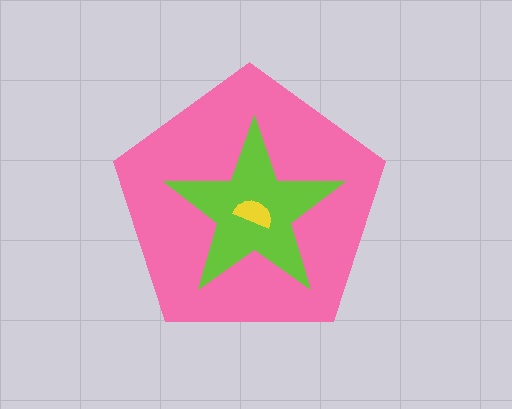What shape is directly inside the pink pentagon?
The lime star.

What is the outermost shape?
The pink pentagon.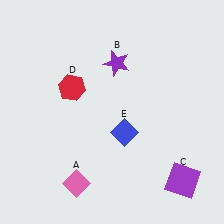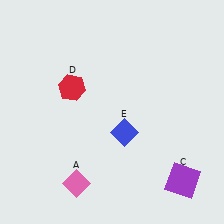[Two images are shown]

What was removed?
The purple star (B) was removed in Image 2.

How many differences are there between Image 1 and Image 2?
There is 1 difference between the two images.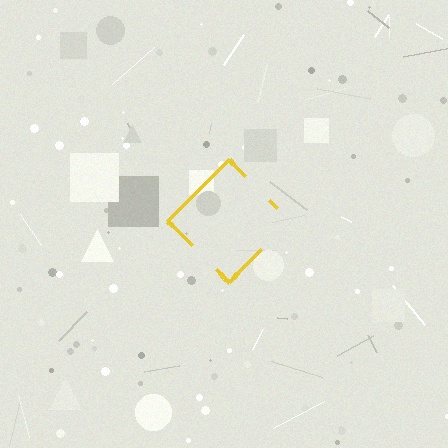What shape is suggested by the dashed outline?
The dashed outline suggests a diamond.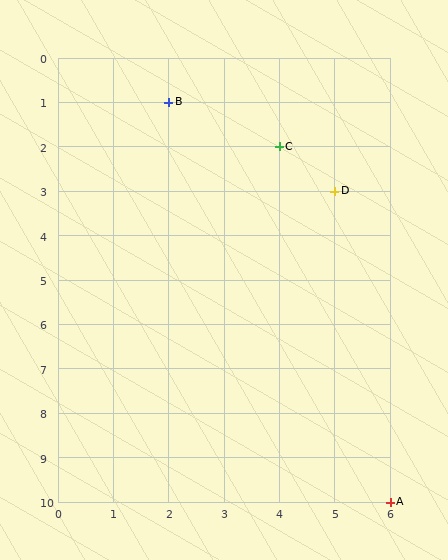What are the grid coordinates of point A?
Point A is at grid coordinates (6, 10).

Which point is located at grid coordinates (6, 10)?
Point A is at (6, 10).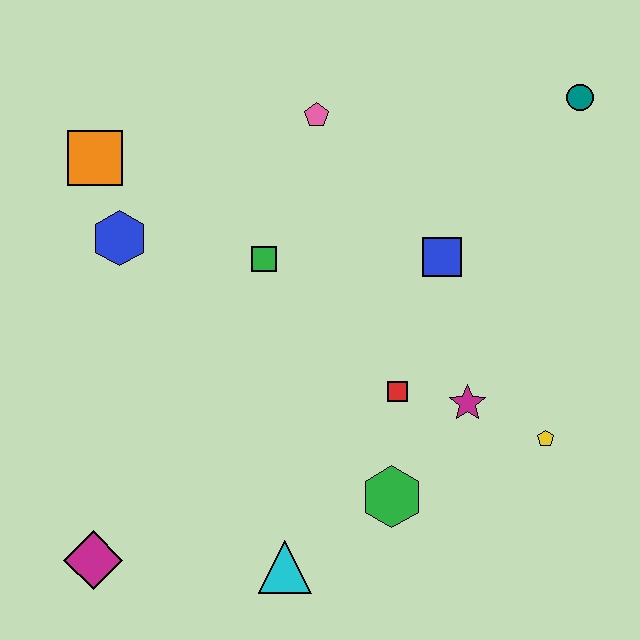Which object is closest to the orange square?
The blue hexagon is closest to the orange square.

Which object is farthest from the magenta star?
The orange square is farthest from the magenta star.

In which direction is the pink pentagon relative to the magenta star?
The pink pentagon is above the magenta star.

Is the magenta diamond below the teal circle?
Yes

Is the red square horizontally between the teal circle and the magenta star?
No